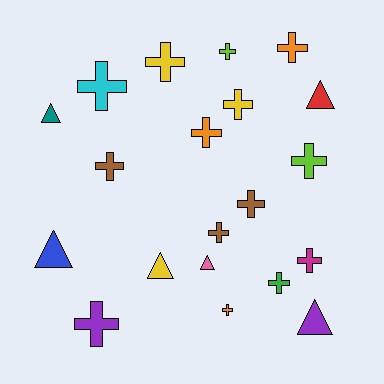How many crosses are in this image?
There are 14 crosses.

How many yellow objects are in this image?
There are 3 yellow objects.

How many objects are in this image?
There are 20 objects.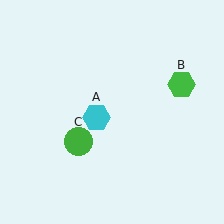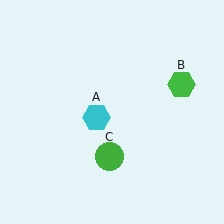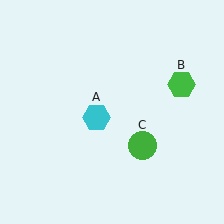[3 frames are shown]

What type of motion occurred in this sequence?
The green circle (object C) rotated counterclockwise around the center of the scene.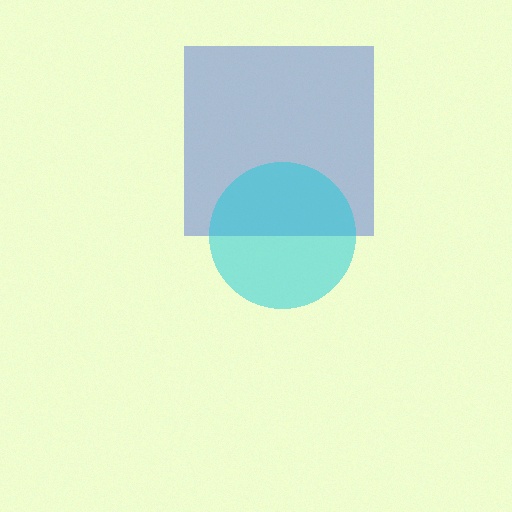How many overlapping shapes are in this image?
There are 2 overlapping shapes in the image.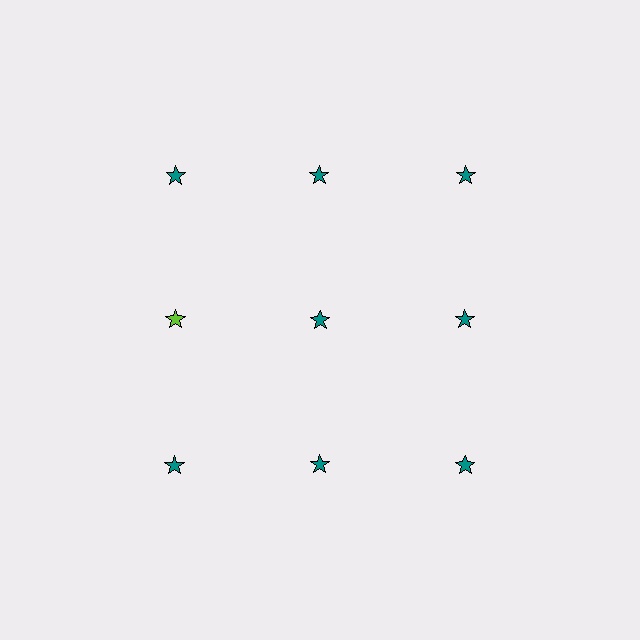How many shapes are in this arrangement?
There are 9 shapes arranged in a grid pattern.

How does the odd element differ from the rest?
It has a different color: lime instead of teal.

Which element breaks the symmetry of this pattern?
The lime star in the second row, leftmost column breaks the symmetry. All other shapes are teal stars.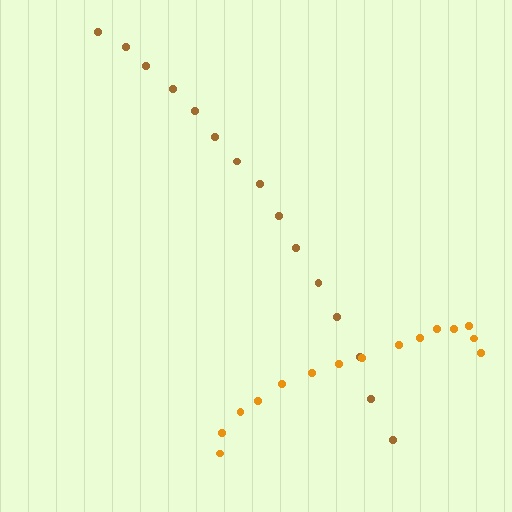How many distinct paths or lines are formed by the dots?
There are 2 distinct paths.